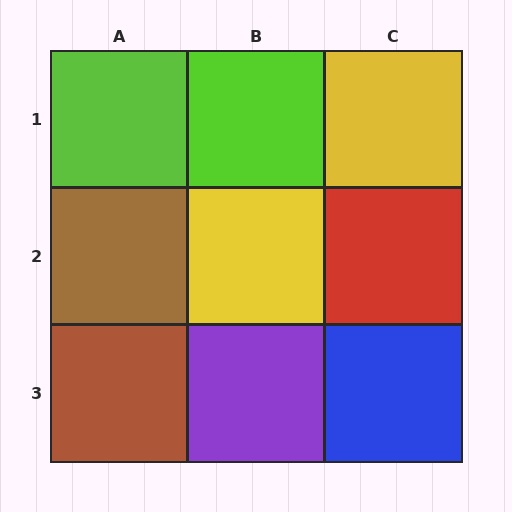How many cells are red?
1 cell is red.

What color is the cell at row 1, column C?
Yellow.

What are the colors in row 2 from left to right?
Brown, yellow, red.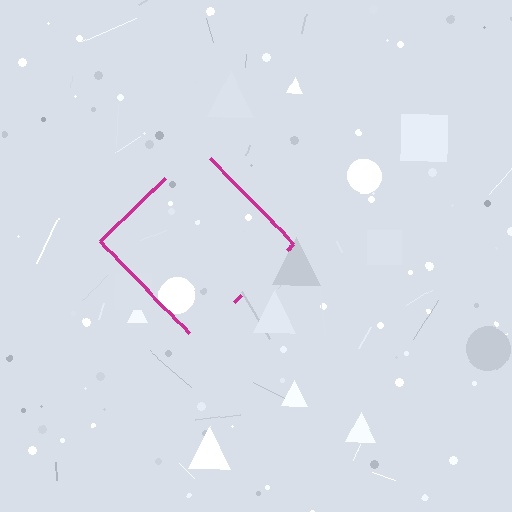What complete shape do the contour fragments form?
The contour fragments form a diamond.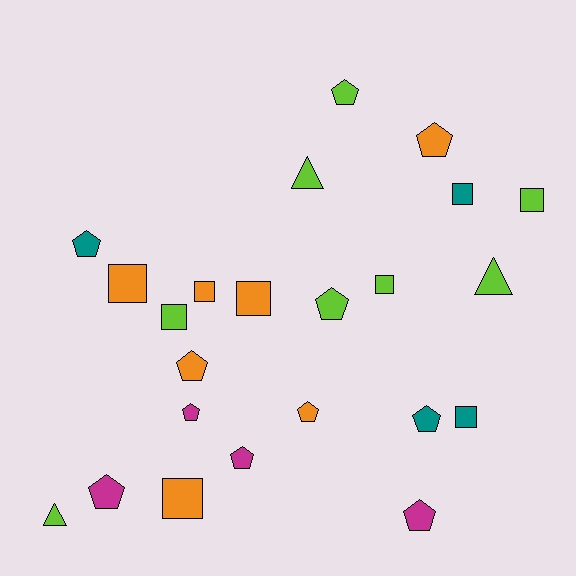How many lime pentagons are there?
There are 2 lime pentagons.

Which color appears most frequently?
Lime, with 8 objects.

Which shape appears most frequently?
Pentagon, with 11 objects.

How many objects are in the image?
There are 23 objects.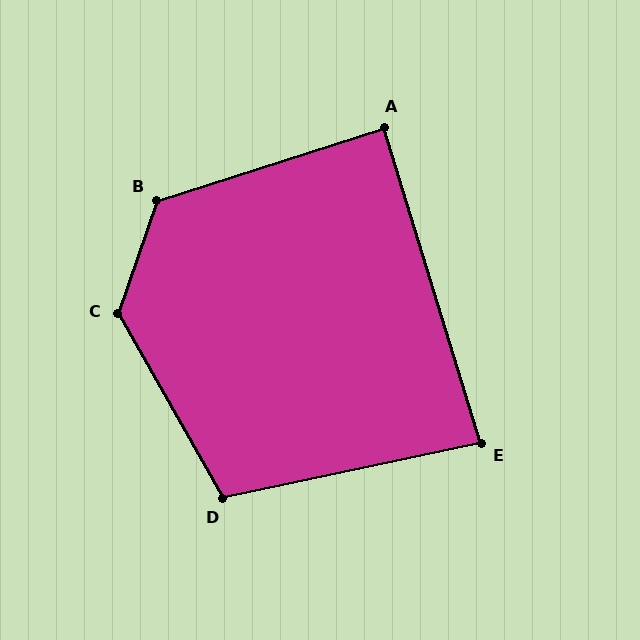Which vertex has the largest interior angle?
C, at approximately 131 degrees.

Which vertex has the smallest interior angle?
E, at approximately 85 degrees.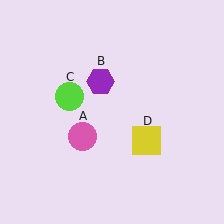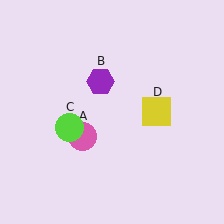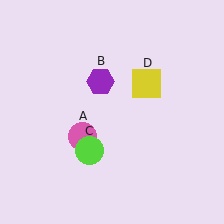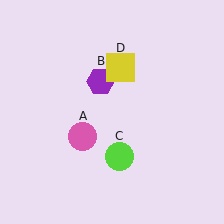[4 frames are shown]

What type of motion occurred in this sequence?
The lime circle (object C), yellow square (object D) rotated counterclockwise around the center of the scene.